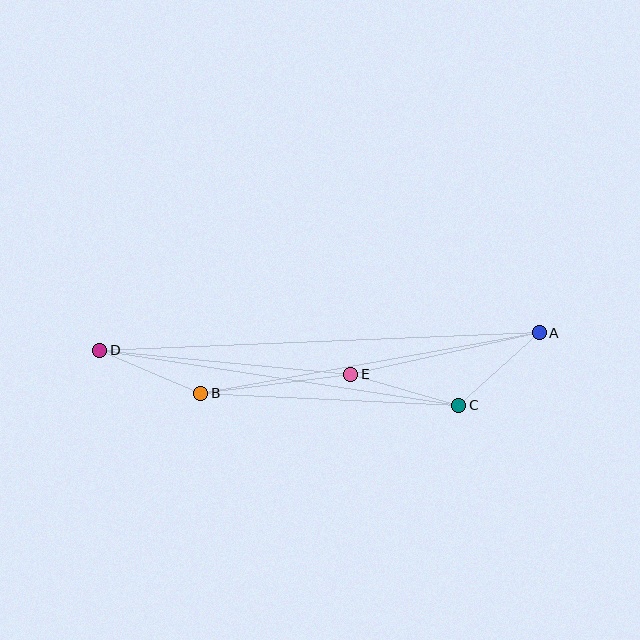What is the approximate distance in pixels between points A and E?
The distance between A and E is approximately 193 pixels.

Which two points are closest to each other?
Points A and C are closest to each other.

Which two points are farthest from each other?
Points A and D are farthest from each other.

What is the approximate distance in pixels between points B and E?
The distance between B and E is approximately 151 pixels.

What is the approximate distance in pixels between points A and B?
The distance between A and B is approximately 344 pixels.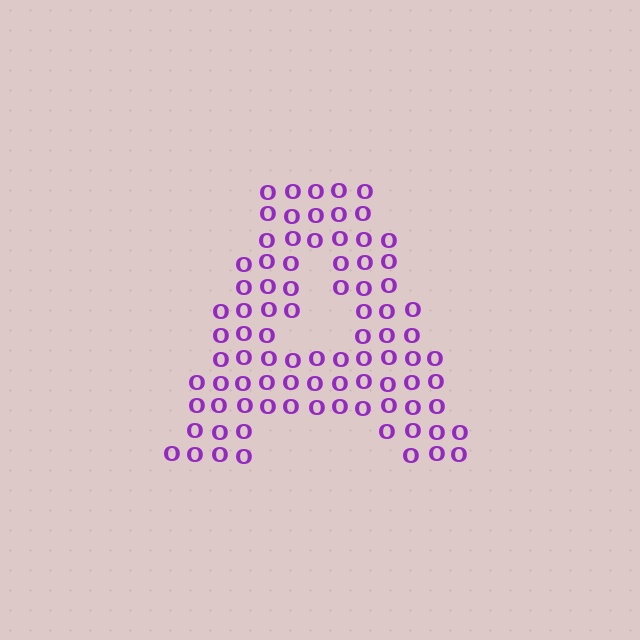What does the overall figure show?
The overall figure shows the letter A.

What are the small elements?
The small elements are letter O's.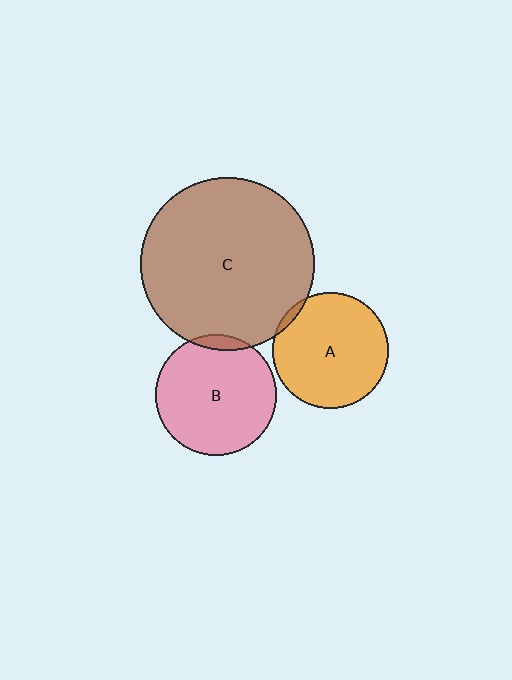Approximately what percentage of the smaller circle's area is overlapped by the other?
Approximately 5%.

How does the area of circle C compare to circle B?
Approximately 2.0 times.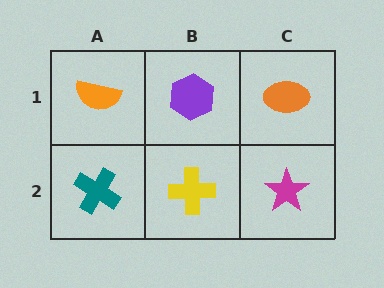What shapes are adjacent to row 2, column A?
An orange semicircle (row 1, column A), a yellow cross (row 2, column B).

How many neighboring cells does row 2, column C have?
2.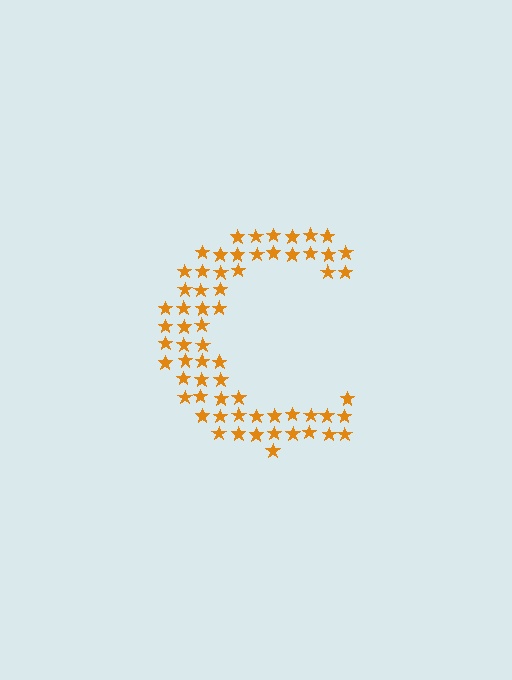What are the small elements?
The small elements are stars.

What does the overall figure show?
The overall figure shows the letter C.